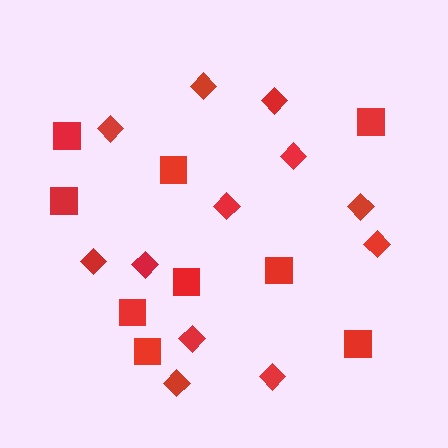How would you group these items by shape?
There are 2 groups: one group of diamonds (12) and one group of squares (9).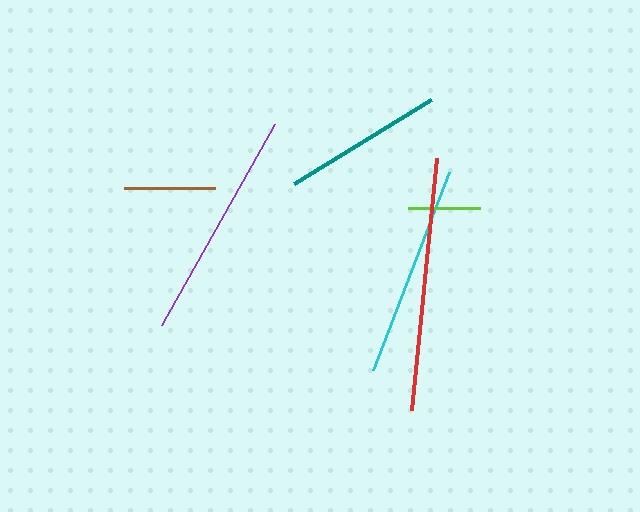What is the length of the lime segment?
The lime segment is approximately 72 pixels long.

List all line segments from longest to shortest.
From longest to shortest: red, purple, cyan, teal, brown, lime.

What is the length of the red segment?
The red segment is approximately 254 pixels long.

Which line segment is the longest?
The red line is the longest at approximately 254 pixels.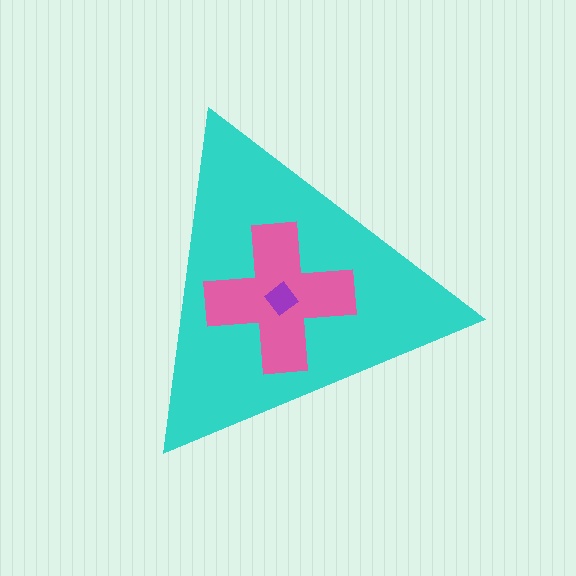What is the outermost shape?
The cyan triangle.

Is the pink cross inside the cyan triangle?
Yes.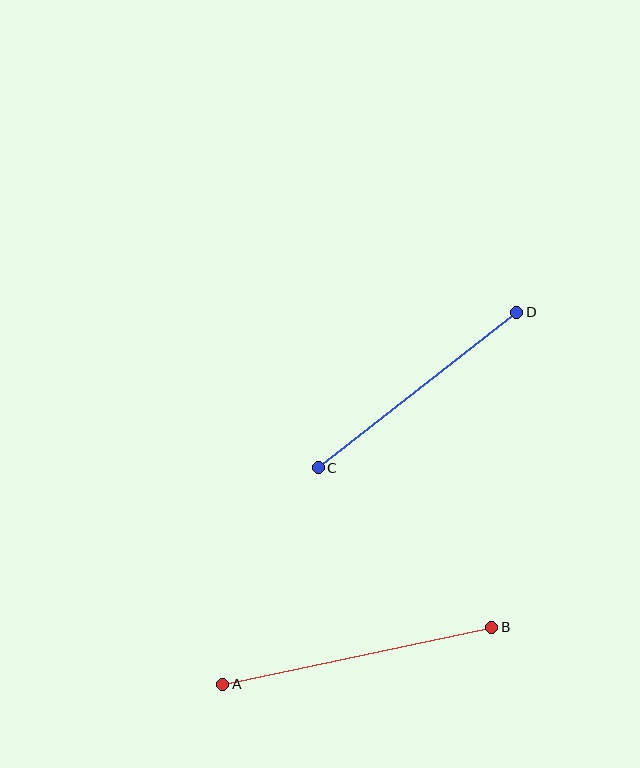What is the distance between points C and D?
The distance is approximately 252 pixels.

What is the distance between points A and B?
The distance is approximately 275 pixels.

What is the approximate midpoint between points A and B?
The midpoint is at approximately (357, 656) pixels.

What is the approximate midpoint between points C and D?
The midpoint is at approximately (417, 390) pixels.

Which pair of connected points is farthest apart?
Points A and B are farthest apart.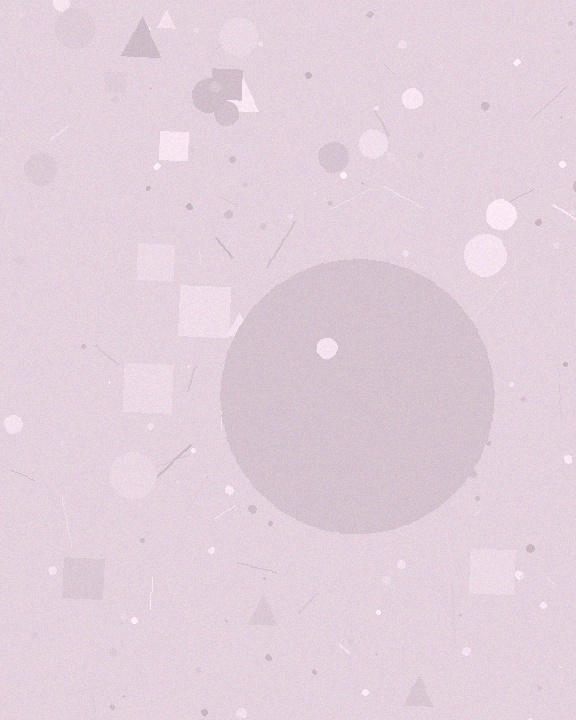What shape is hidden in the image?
A circle is hidden in the image.